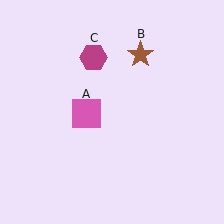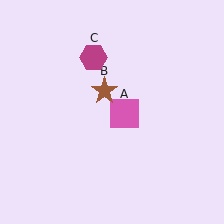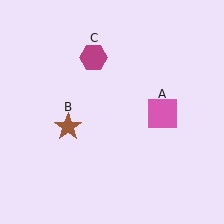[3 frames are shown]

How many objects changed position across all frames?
2 objects changed position: pink square (object A), brown star (object B).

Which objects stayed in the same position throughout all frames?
Magenta hexagon (object C) remained stationary.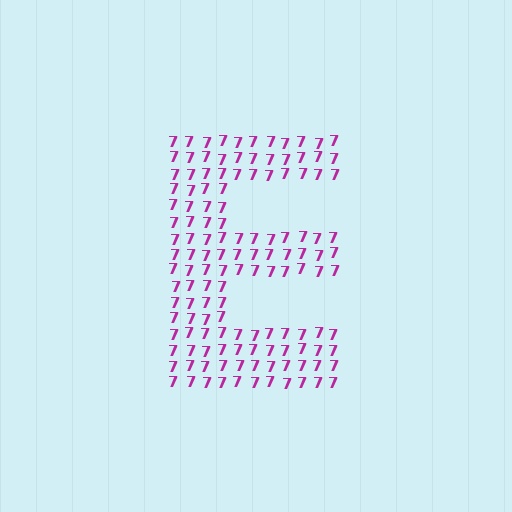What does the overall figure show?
The overall figure shows the letter E.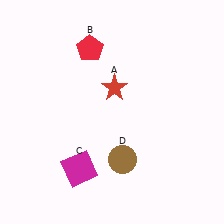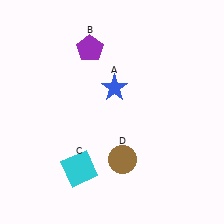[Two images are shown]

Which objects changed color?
A changed from red to blue. B changed from red to purple. C changed from magenta to cyan.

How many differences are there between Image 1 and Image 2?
There are 3 differences between the two images.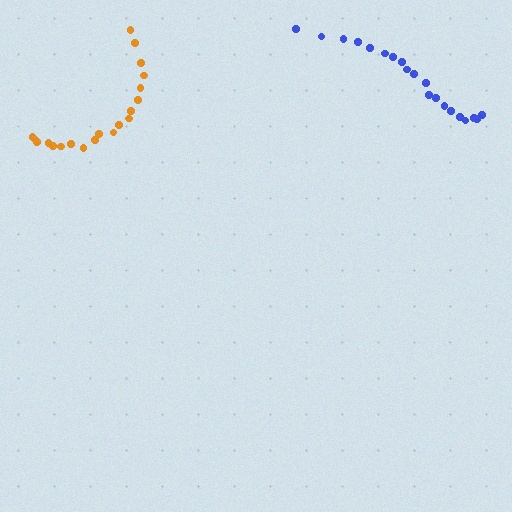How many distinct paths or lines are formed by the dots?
There are 2 distinct paths.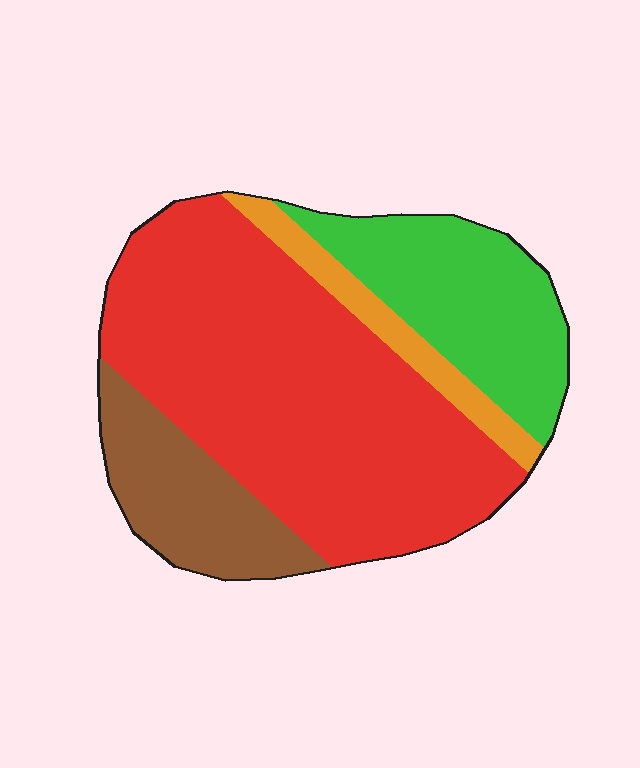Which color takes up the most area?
Red, at roughly 55%.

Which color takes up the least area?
Orange, at roughly 10%.